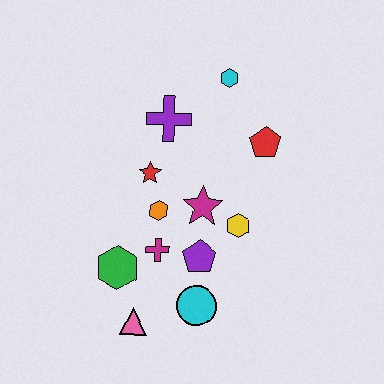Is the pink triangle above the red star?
No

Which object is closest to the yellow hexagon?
The magenta star is closest to the yellow hexagon.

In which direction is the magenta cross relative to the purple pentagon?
The magenta cross is to the left of the purple pentagon.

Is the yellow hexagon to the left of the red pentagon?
Yes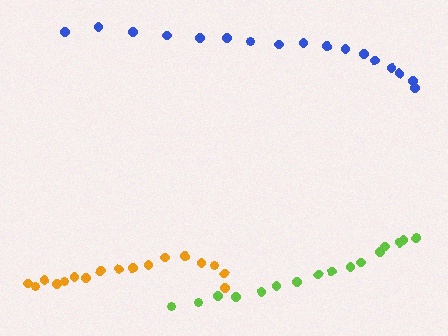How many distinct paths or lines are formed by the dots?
There are 3 distinct paths.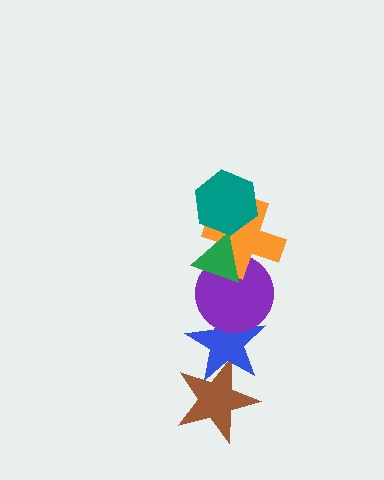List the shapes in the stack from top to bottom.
From top to bottom: the teal hexagon, the green triangle, the orange cross, the purple circle, the blue star, the brown star.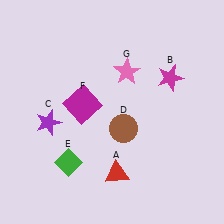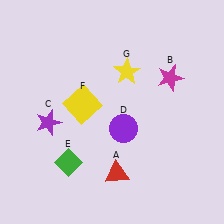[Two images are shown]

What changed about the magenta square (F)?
In Image 1, F is magenta. In Image 2, it changed to yellow.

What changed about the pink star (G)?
In Image 1, G is pink. In Image 2, it changed to yellow.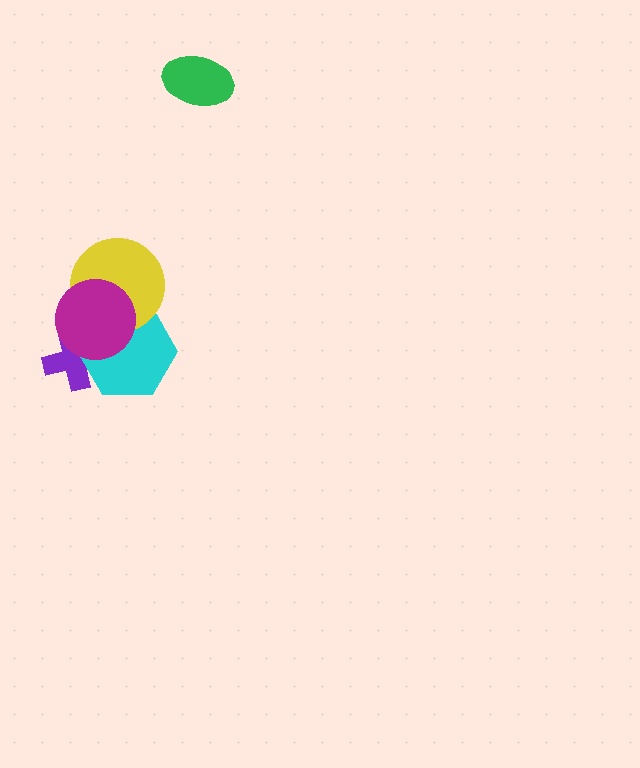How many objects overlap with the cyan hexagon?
3 objects overlap with the cyan hexagon.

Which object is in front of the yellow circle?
The magenta circle is in front of the yellow circle.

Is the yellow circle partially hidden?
Yes, it is partially covered by another shape.